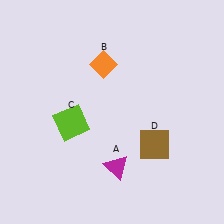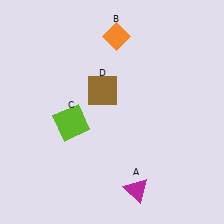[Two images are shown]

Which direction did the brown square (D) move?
The brown square (D) moved up.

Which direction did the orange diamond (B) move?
The orange diamond (B) moved up.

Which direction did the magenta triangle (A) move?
The magenta triangle (A) moved down.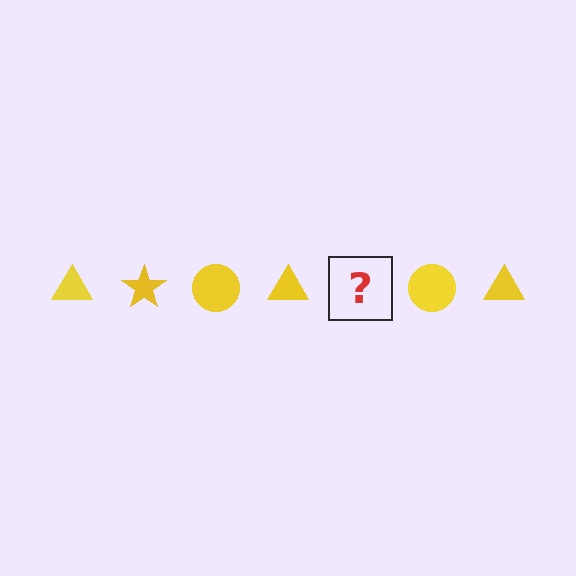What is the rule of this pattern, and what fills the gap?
The rule is that the pattern cycles through triangle, star, circle shapes in yellow. The gap should be filled with a yellow star.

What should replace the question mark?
The question mark should be replaced with a yellow star.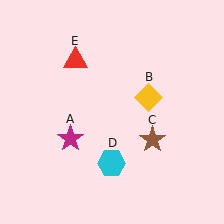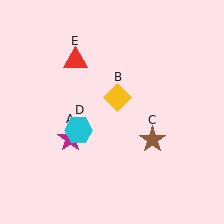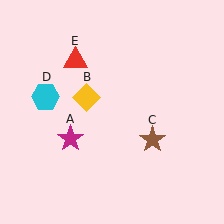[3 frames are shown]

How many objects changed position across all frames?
2 objects changed position: yellow diamond (object B), cyan hexagon (object D).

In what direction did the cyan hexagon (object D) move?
The cyan hexagon (object D) moved up and to the left.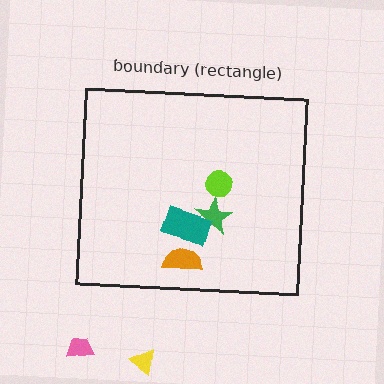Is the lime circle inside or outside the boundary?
Inside.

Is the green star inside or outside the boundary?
Inside.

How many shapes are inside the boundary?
4 inside, 2 outside.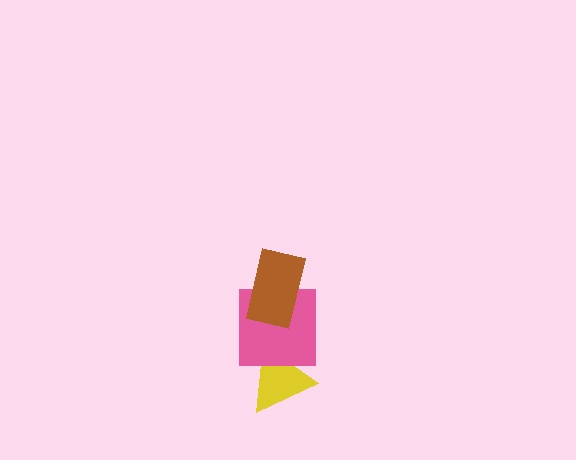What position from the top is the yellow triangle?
The yellow triangle is 3rd from the top.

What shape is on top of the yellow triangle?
The pink square is on top of the yellow triangle.